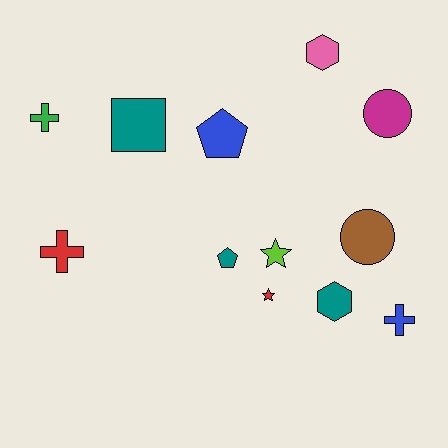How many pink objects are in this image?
There is 1 pink object.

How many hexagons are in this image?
There are 2 hexagons.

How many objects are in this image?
There are 12 objects.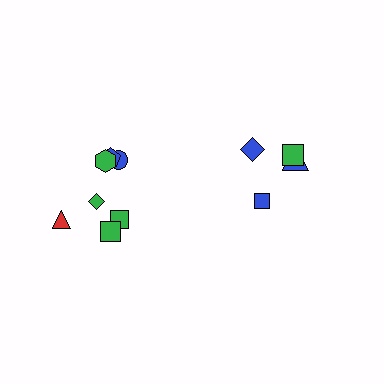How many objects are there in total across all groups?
There are 11 objects.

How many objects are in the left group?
There are 7 objects.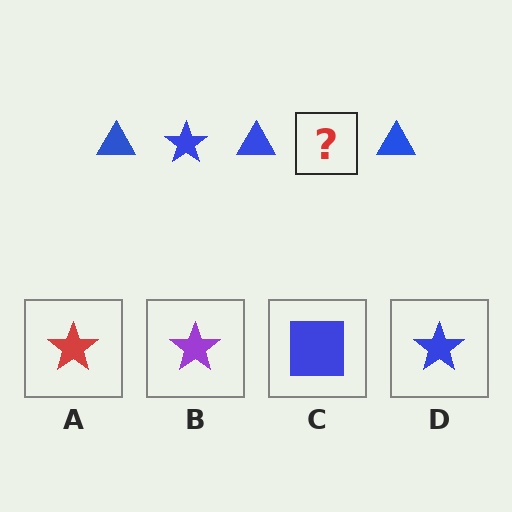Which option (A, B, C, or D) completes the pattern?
D.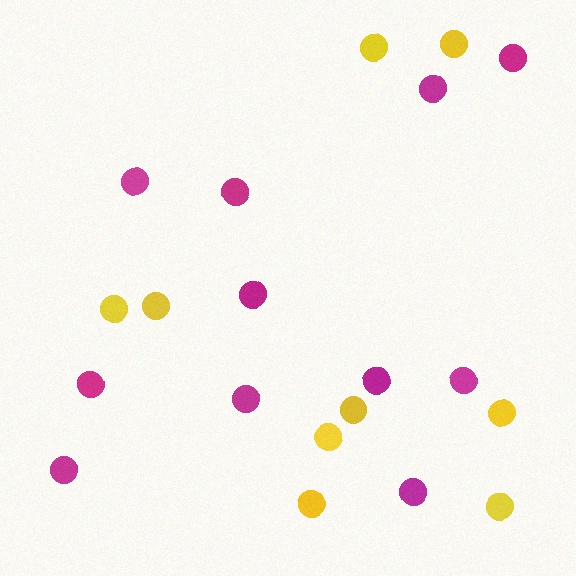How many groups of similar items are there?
There are 2 groups: one group of magenta circles (11) and one group of yellow circles (9).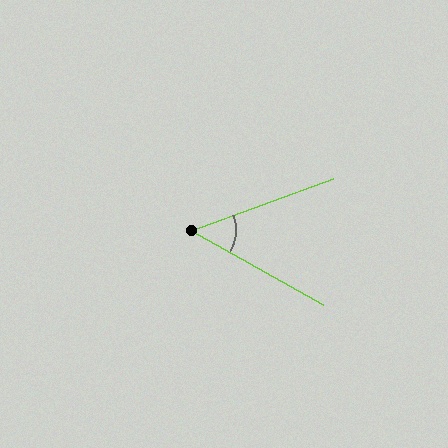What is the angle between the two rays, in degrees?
Approximately 49 degrees.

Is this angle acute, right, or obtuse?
It is acute.